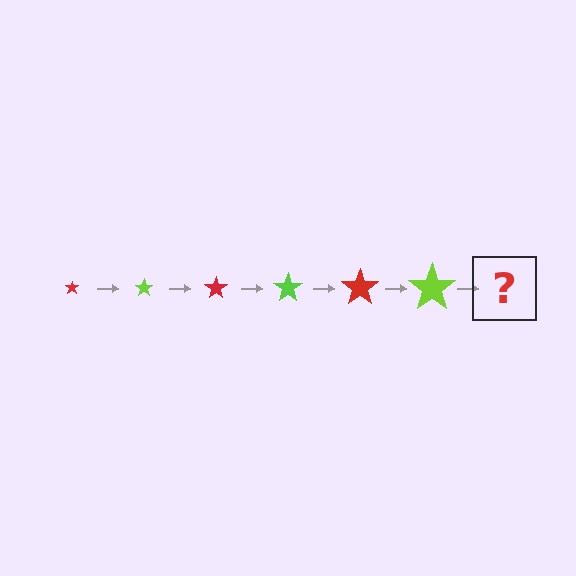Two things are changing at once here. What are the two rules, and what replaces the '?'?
The two rules are that the star grows larger each step and the color cycles through red and lime. The '?' should be a red star, larger than the previous one.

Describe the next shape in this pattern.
It should be a red star, larger than the previous one.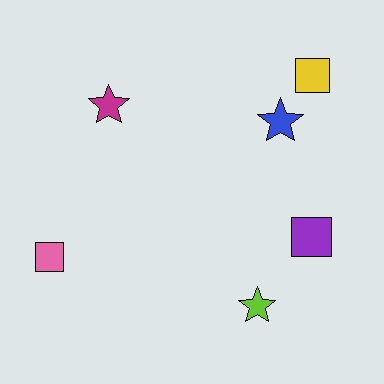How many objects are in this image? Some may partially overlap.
There are 6 objects.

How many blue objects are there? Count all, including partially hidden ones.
There is 1 blue object.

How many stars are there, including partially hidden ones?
There are 3 stars.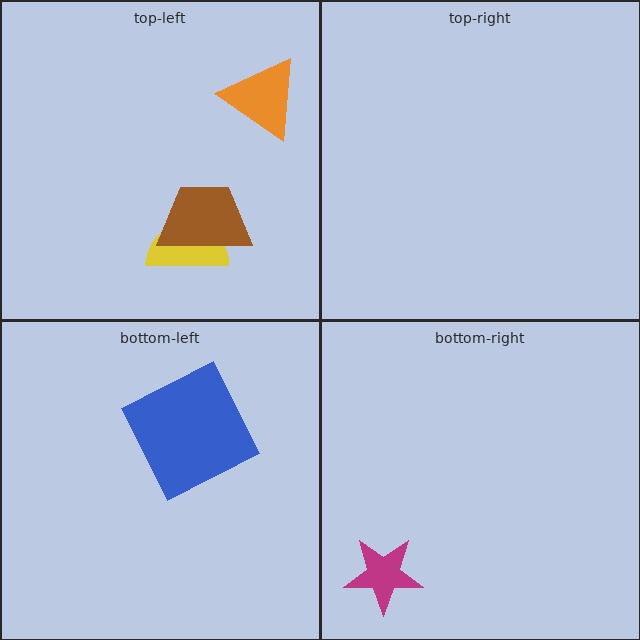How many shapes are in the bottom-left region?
1.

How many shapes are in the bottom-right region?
1.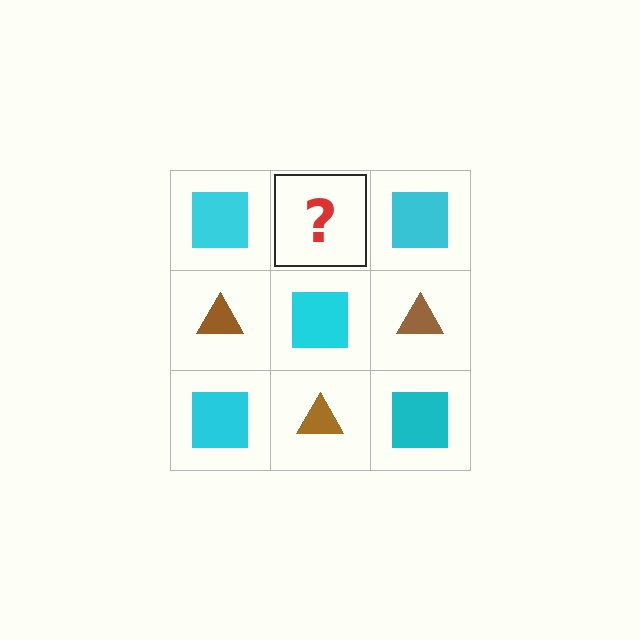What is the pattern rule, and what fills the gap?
The rule is that it alternates cyan square and brown triangle in a checkerboard pattern. The gap should be filled with a brown triangle.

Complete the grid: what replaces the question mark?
The question mark should be replaced with a brown triangle.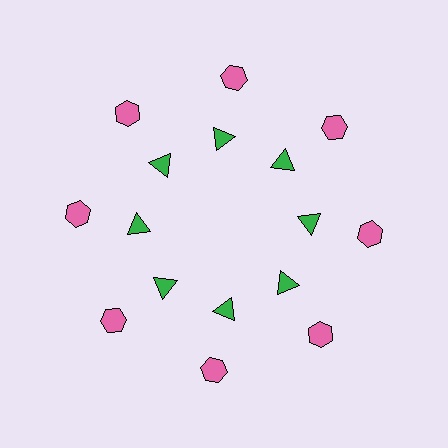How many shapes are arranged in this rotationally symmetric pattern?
There are 16 shapes, arranged in 8 groups of 2.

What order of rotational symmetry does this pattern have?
This pattern has 8-fold rotational symmetry.